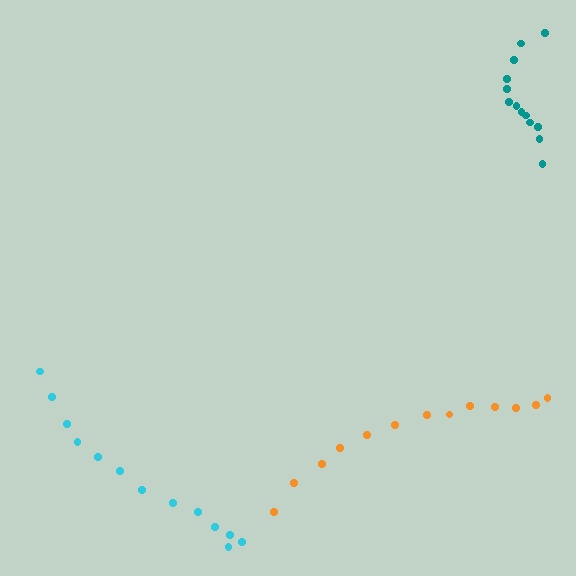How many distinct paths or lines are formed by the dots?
There are 3 distinct paths.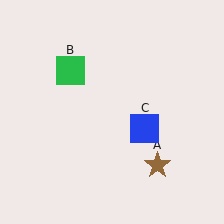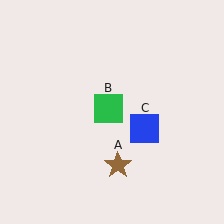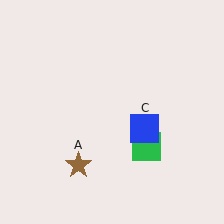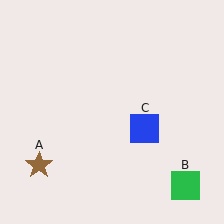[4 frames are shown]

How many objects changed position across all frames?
2 objects changed position: brown star (object A), green square (object B).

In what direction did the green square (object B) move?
The green square (object B) moved down and to the right.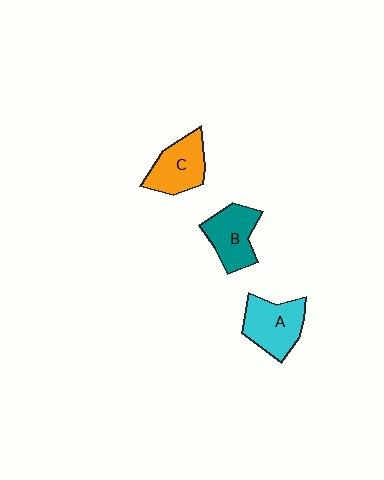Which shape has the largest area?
Shape A (cyan).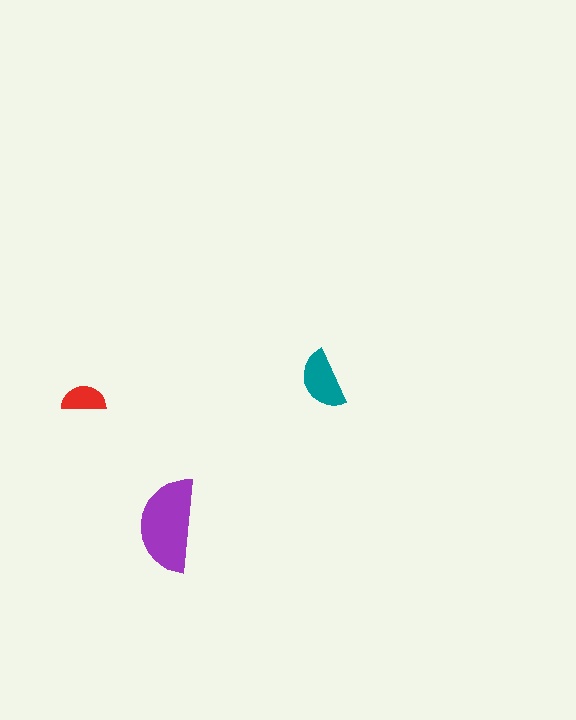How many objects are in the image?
There are 3 objects in the image.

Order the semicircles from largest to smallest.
the purple one, the teal one, the red one.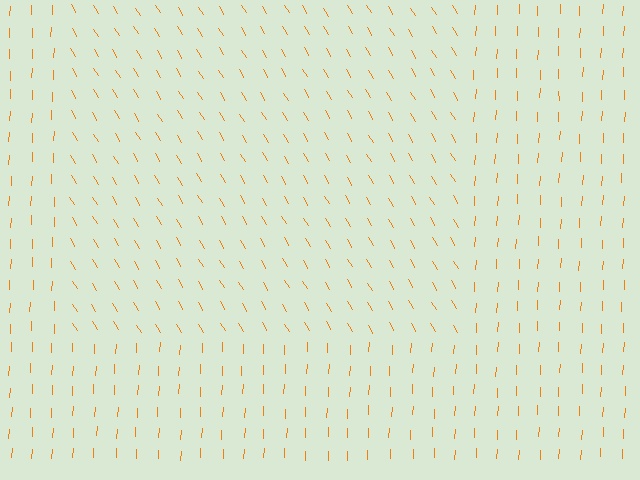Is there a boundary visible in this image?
Yes, there is a texture boundary formed by a change in line orientation.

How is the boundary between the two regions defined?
The boundary is defined purely by a change in line orientation (approximately 34 degrees difference). All lines are the same color and thickness.